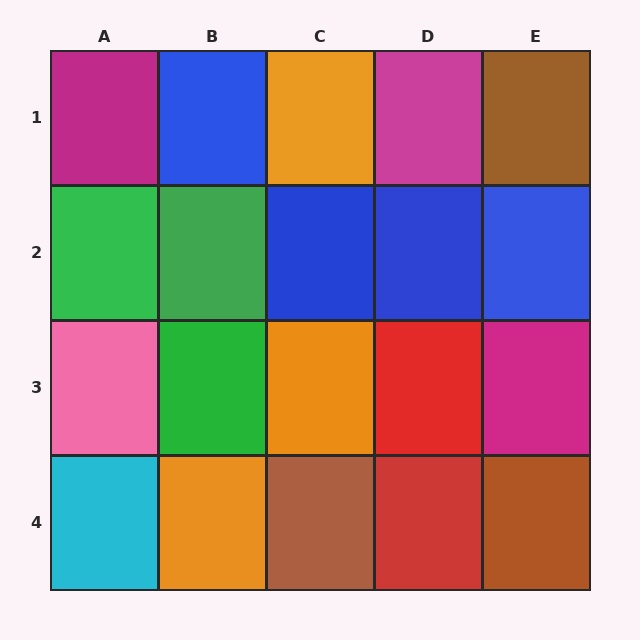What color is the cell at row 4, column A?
Cyan.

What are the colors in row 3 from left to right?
Pink, green, orange, red, magenta.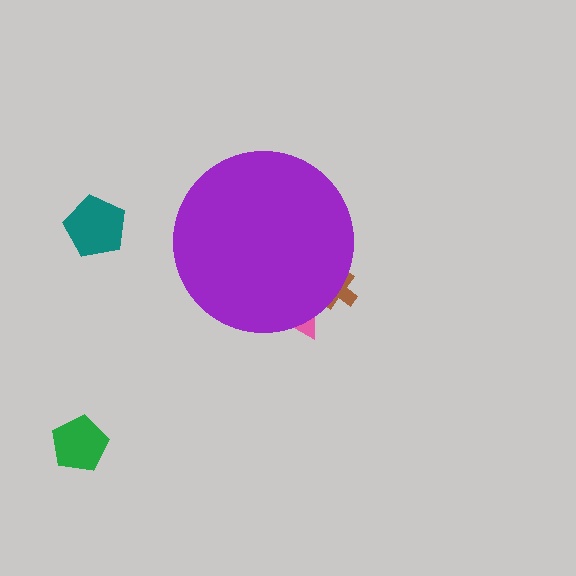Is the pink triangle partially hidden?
Yes, the pink triangle is partially hidden behind the purple circle.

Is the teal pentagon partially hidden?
No, the teal pentagon is fully visible.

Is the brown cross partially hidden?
Yes, the brown cross is partially hidden behind the purple circle.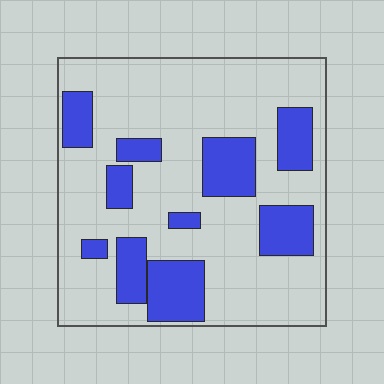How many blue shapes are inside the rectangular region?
10.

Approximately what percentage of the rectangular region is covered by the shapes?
Approximately 25%.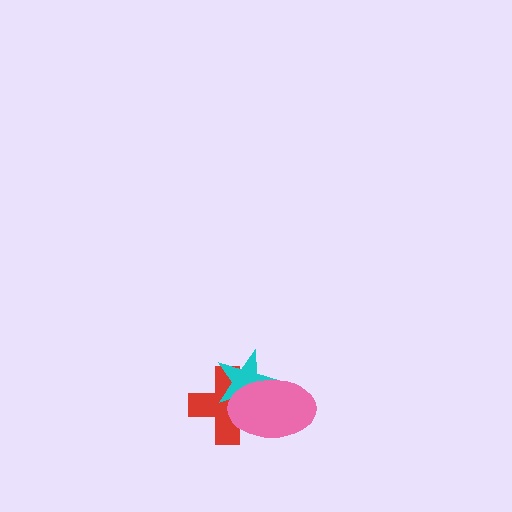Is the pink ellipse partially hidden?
No, no other shape covers it.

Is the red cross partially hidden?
Yes, it is partially covered by another shape.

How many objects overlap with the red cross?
2 objects overlap with the red cross.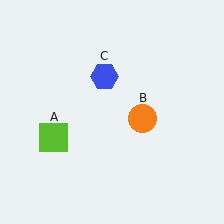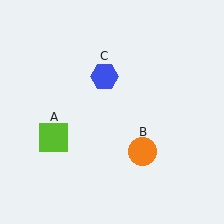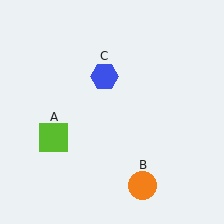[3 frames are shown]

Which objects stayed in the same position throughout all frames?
Lime square (object A) and blue hexagon (object C) remained stationary.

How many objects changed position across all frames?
1 object changed position: orange circle (object B).